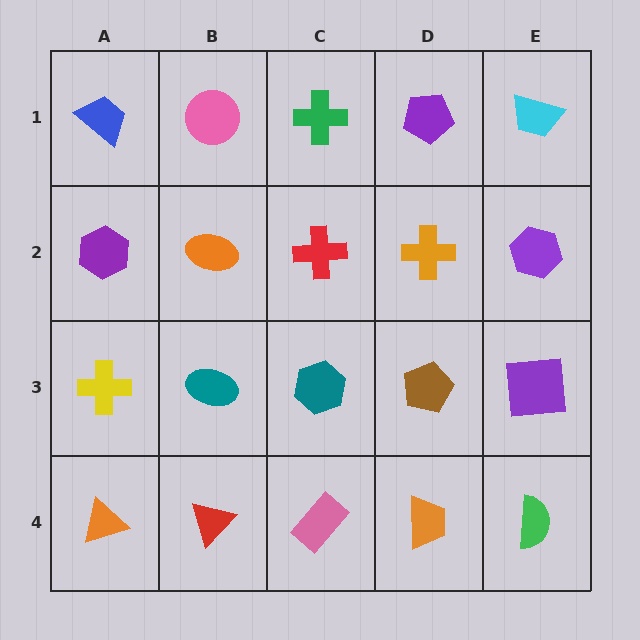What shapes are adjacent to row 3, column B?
An orange ellipse (row 2, column B), a red triangle (row 4, column B), a yellow cross (row 3, column A), a teal hexagon (row 3, column C).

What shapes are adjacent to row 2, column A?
A blue trapezoid (row 1, column A), a yellow cross (row 3, column A), an orange ellipse (row 2, column B).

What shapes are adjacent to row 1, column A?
A purple hexagon (row 2, column A), a pink circle (row 1, column B).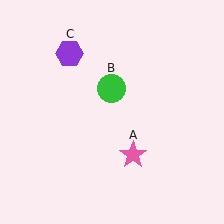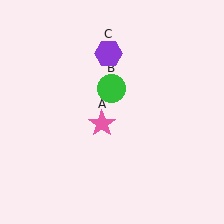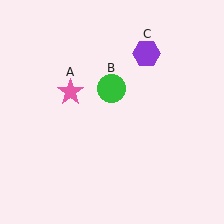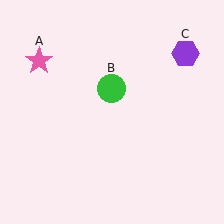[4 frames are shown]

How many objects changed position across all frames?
2 objects changed position: pink star (object A), purple hexagon (object C).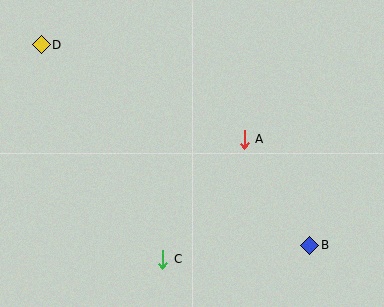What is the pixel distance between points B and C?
The distance between B and C is 148 pixels.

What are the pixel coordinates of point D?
Point D is at (41, 45).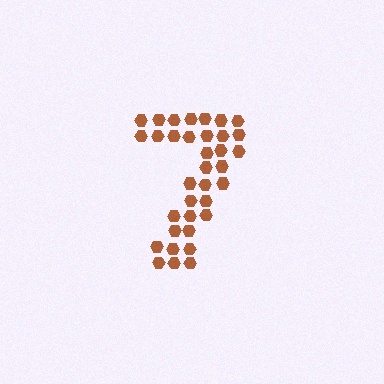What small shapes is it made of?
It is made of small hexagons.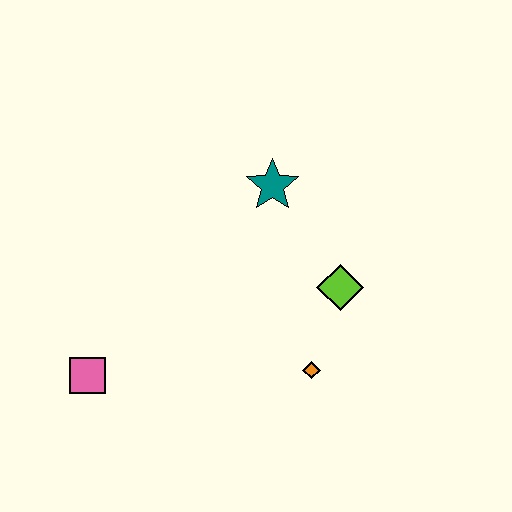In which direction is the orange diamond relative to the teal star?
The orange diamond is below the teal star.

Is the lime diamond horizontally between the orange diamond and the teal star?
No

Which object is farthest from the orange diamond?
The pink square is farthest from the orange diamond.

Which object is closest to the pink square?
The orange diamond is closest to the pink square.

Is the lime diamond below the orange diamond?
No